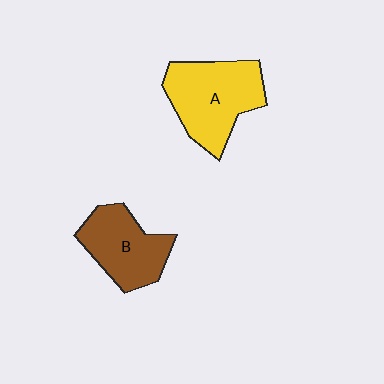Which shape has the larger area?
Shape A (yellow).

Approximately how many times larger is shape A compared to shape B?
Approximately 1.3 times.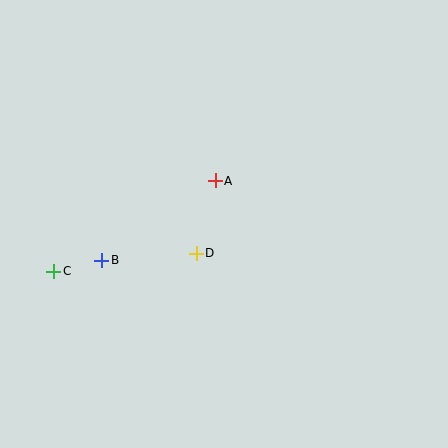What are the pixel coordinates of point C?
Point C is at (54, 271).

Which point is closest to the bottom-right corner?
Point D is closest to the bottom-right corner.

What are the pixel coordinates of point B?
Point B is at (102, 260).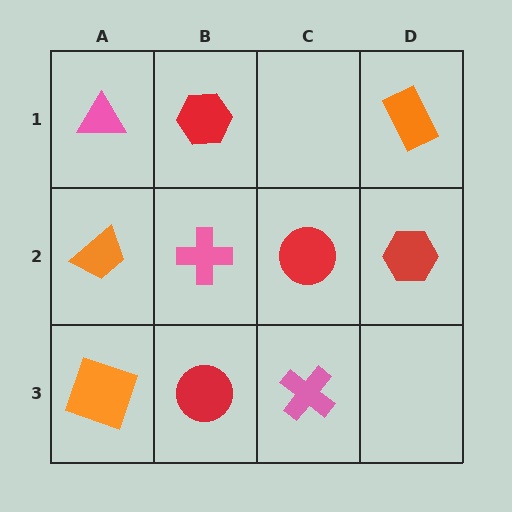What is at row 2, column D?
A red hexagon.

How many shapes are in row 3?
3 shapes.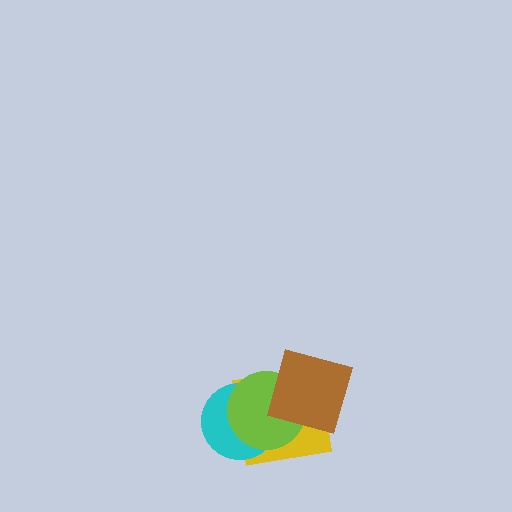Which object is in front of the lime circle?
The brown diamond is in front of the lime circle.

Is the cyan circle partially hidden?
Yes, it is partially covered by another shape.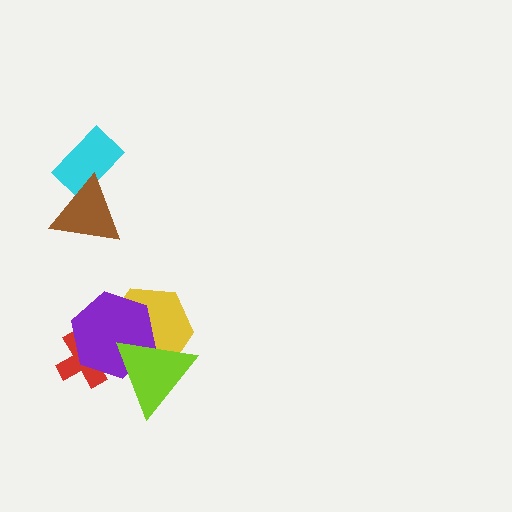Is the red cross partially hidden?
Yes, it is partially covered by another shape.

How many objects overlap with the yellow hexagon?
2 objects overlap with the yellow hexagon.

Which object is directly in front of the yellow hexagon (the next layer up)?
The purple hexagon is directly in front of the yellow hexagon.